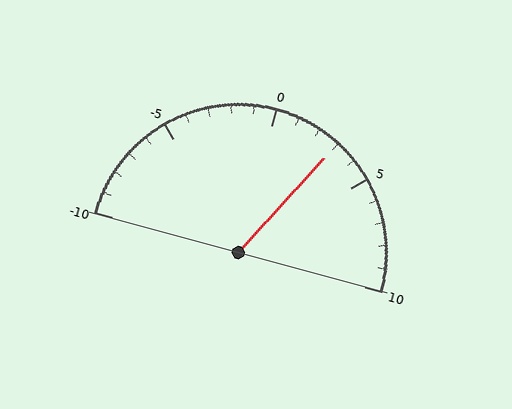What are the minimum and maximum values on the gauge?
The gauge ranges from -10 to 10.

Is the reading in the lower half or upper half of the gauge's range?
The reading is in the upper half of the range (-10 to 10).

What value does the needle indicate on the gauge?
The needle indicates approximately 3.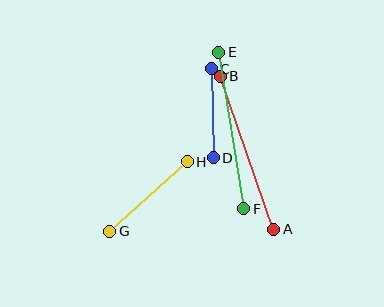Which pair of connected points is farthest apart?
Points A and B are farthest apart.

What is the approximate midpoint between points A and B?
The midpoint is at approximately (247, 153) pixels.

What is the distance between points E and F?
The distance is approximately 158 pixels.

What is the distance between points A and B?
The distance is approximately 162 pixels.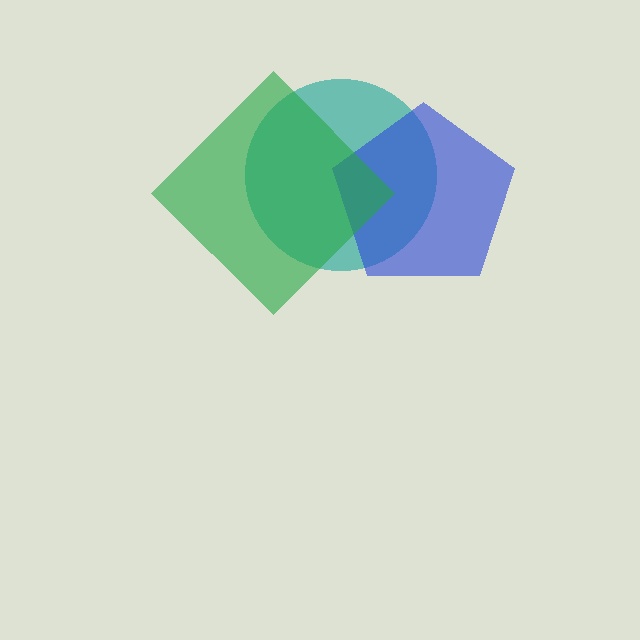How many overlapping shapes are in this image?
There are 3 overlapping shapes in the image.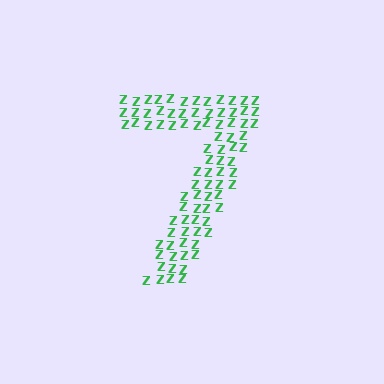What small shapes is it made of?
It is made of small letter Z's.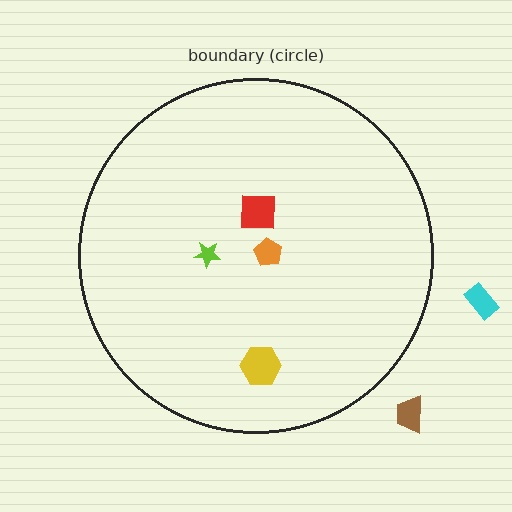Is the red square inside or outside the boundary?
Inside.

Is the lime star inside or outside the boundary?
Inside.